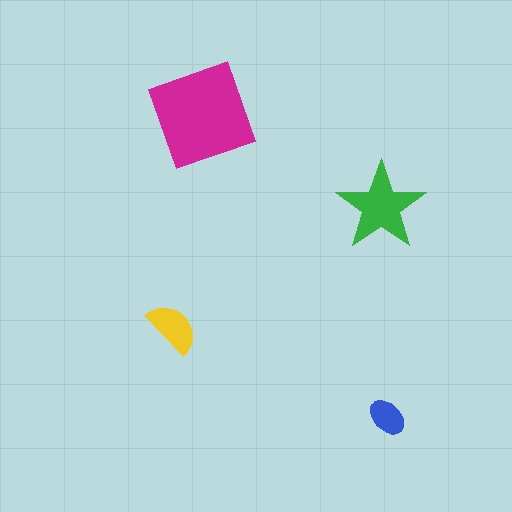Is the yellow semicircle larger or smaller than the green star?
Smaller.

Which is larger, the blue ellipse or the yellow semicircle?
The yellow semicircle.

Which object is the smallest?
The blue ellipse.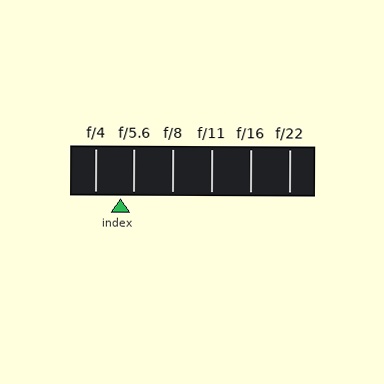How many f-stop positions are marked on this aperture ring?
There are 6 f-stop positions marked.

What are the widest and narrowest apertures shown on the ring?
The widest aperture shown is f/4 and the narrowest is f/22.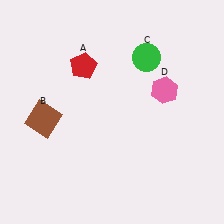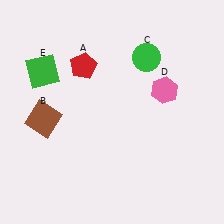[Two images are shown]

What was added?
A green square (E) was added in Image 2.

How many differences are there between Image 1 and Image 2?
There is 1 difference between the two images.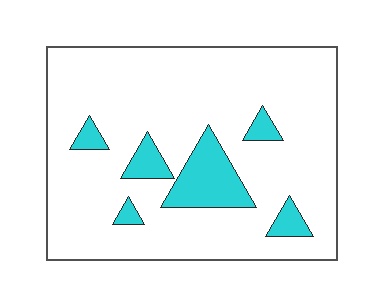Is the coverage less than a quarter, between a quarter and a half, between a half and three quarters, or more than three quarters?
Less than a quarter.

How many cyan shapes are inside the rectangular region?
6.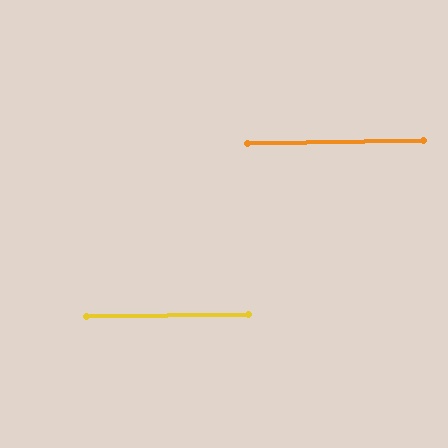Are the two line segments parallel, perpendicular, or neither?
Parallel — their directions differ by only 0.7°.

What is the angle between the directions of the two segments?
Approximately 1 degree.